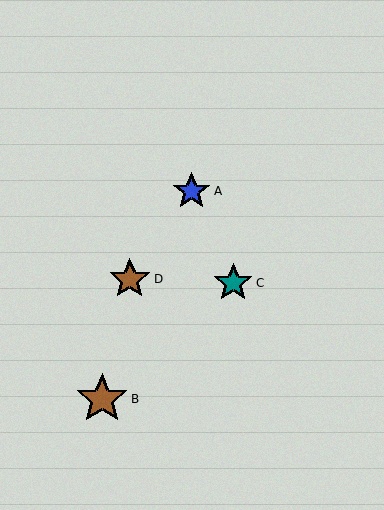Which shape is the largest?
The brown star (labeled B) is the largest.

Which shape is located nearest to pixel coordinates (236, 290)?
The teal star (labeled C) at (233, 283) is nearest to that location.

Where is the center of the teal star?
The center of the teal star is at (233, 283).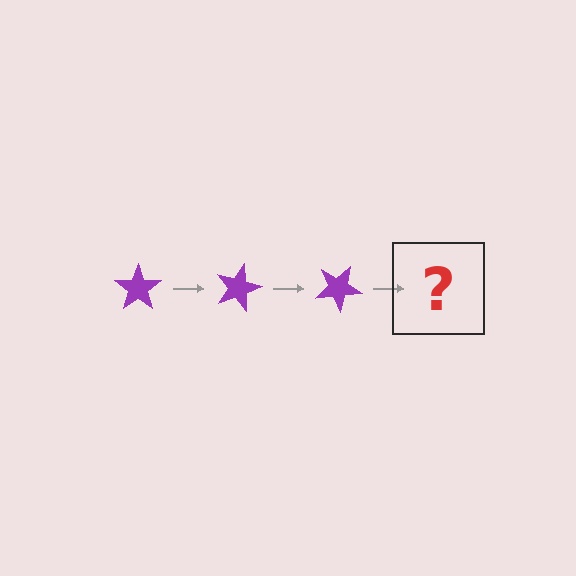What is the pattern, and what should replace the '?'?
The pattern is that the star rotates 15 degrees each step. The '?' should be a purple star rotated 45 degrees.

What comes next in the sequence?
The next element should be a purple star rotated 45 degrees.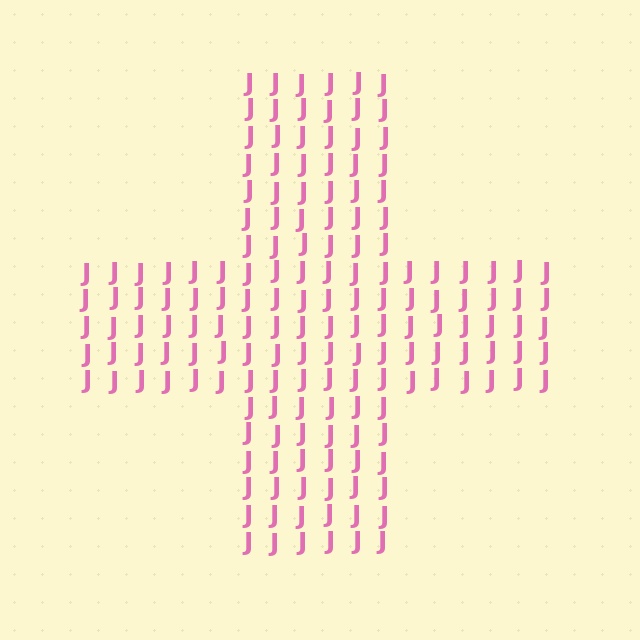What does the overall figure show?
The overall figure shows a cross.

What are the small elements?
The small elements are letter J's.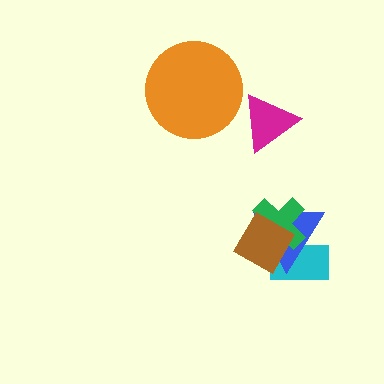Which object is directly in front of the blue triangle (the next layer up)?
The green cross is directly in front of the blue triangle.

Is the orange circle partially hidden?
No, no other shape covers it.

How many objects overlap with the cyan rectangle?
3 objects overlap with the cyan rectangle.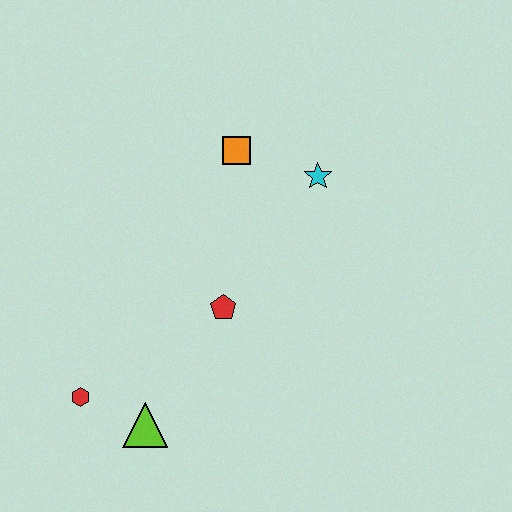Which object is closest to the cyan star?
The orange square is closest to the cyan star.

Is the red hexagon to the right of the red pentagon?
No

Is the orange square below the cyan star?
No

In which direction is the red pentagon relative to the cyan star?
The red pentagon is below the cyan star.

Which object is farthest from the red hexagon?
The cyan star is farthest from the red hexagon.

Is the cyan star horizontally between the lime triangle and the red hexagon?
No